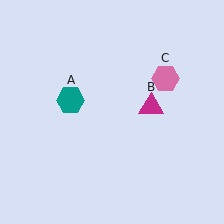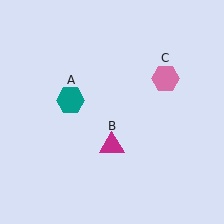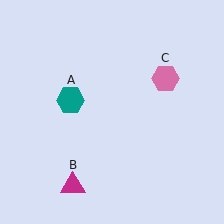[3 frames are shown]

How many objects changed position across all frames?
1 object changed position: magenta triangle (object B).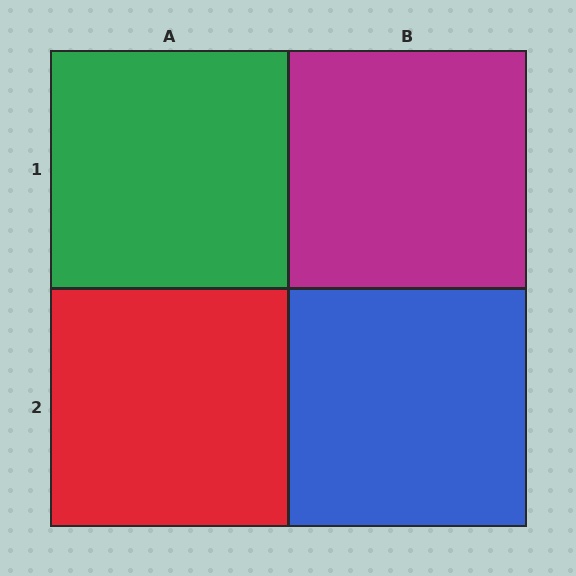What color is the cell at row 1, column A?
Green.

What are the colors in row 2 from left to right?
Red, blue.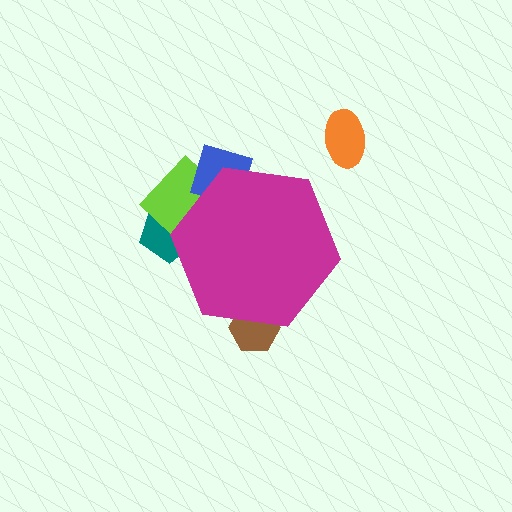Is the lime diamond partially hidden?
Yes, the lime diamond is partially hidden behind the magenta hexagon.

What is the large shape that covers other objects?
A magenta hexagon.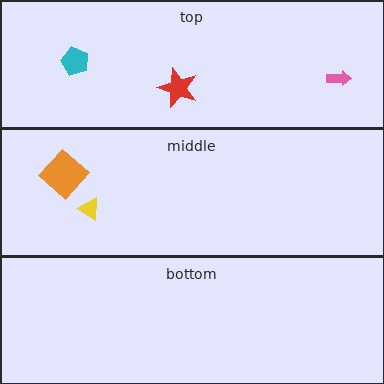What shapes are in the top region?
The pink arrow, the red star, the cyan pentagon.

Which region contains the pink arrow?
The top region.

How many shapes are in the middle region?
2.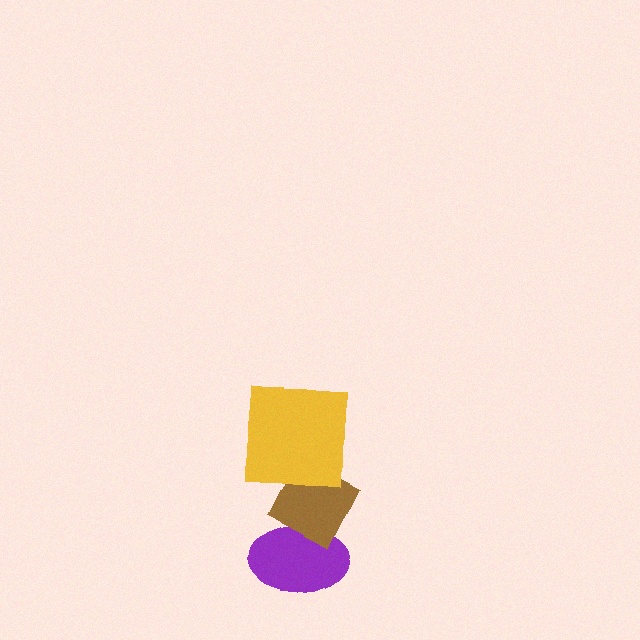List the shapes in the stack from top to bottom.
From top to bottom: the yellow square, the brown diamond, the purple ellipse.